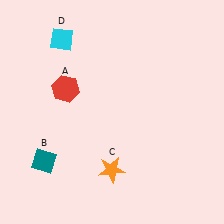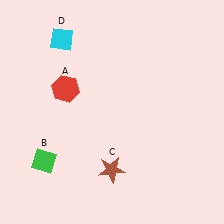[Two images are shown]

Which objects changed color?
B changed from teal to green. C changed from orange to brown.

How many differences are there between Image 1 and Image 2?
There are 2 differences between the two images.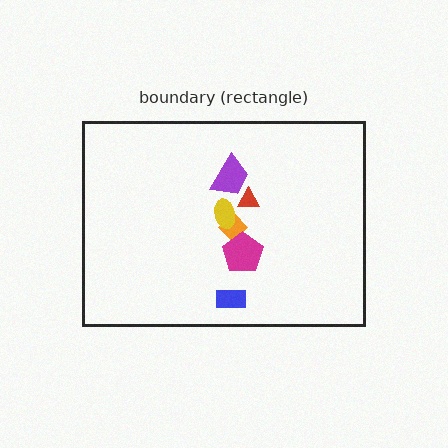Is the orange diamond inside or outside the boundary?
Inside.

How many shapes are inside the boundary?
6 inside, 0 outside.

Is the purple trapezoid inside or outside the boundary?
Inside.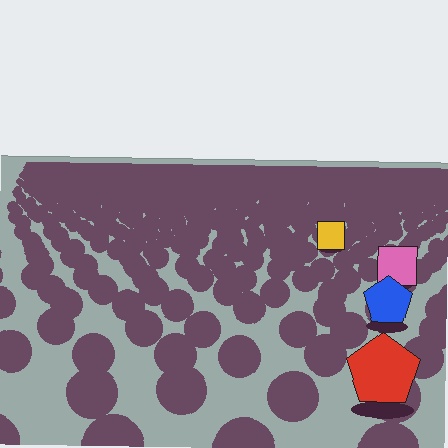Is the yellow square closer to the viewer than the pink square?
No. The pink square is closer — you can tell from the texture gradient: the ground texture is coarser near it.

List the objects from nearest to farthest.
From nearest to farthest: the red pentagon, the blue pentagon, the pink square, the yellow square.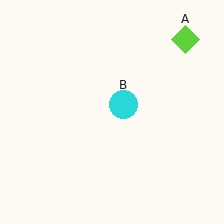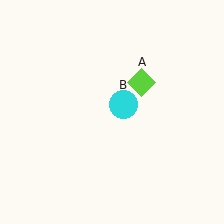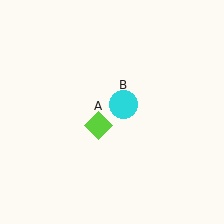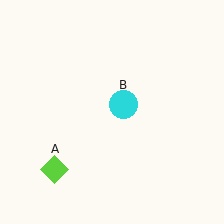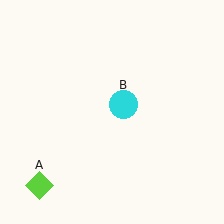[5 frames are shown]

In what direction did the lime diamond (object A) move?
The lime diamond (object A) moved down and to the left.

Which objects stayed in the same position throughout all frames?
Cyan circle (object B) remained stationary.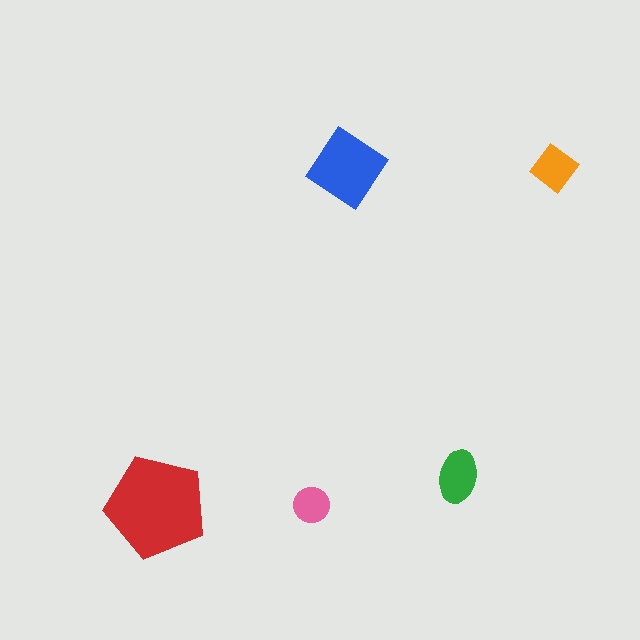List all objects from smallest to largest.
The pink circle, the orange diamond, the green ellipse, the blue diamond, the red pentagon.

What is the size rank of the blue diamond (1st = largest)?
2nd.